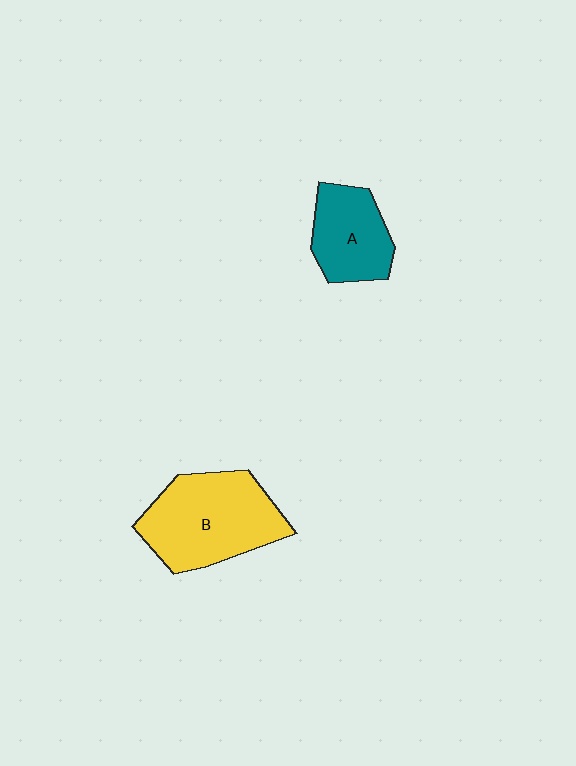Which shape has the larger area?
Shape B (yellow).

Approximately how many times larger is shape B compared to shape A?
Approximately 1.6 times.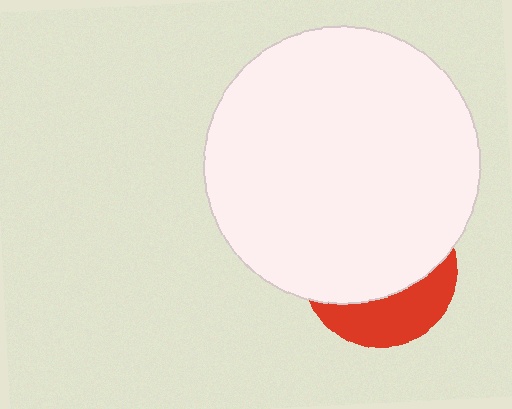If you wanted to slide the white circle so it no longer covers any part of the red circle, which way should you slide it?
Slide it up — that is the most direct way to separate the two shapes.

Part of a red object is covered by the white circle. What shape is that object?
It is a circle.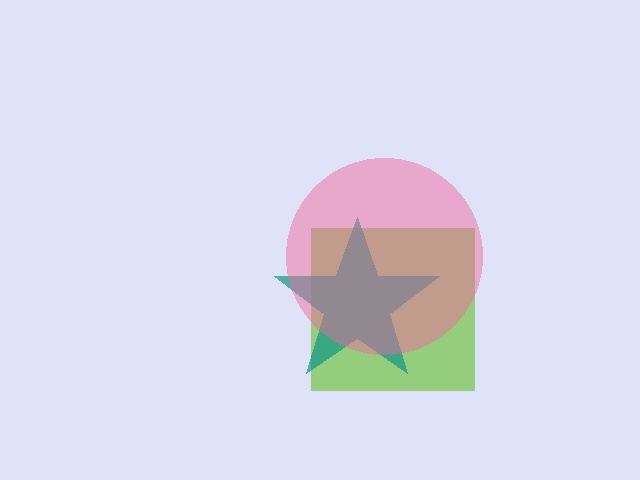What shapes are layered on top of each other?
The layered shapes are: a lime square, a teal star, a pink circle.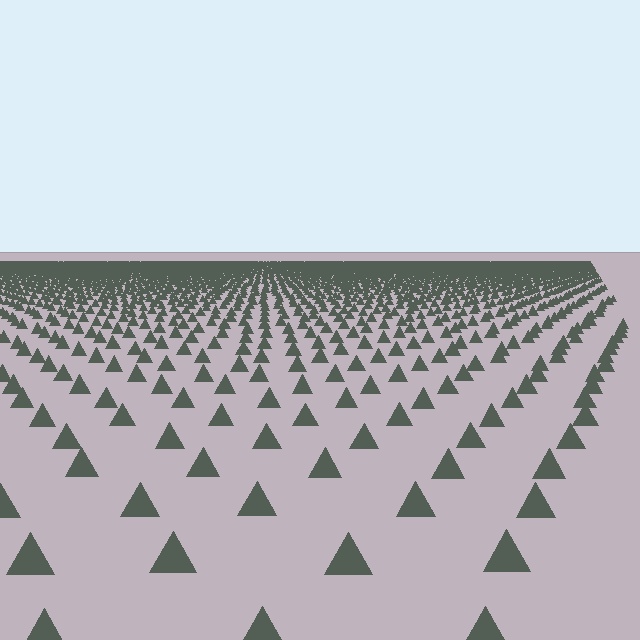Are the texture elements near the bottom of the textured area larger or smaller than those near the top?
Larger. Near the bottom, elements are closer to the viewer and appear at a bigger on-screen size.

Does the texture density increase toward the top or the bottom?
Density increases toward the top.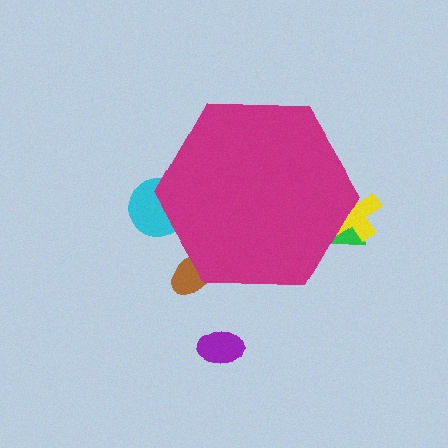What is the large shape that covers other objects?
A magenta hexagon.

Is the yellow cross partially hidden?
Yes, the yellow cross is partially hidden behind the magenta hexagon.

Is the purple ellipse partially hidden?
No, the purple ellipse is fully visible.